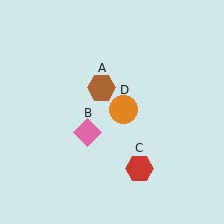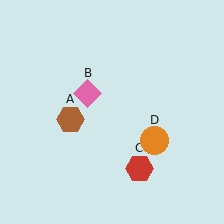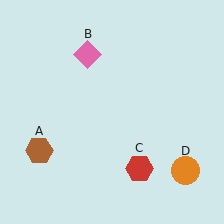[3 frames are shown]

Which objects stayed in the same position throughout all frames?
Red hexagon (object C) remained stationary.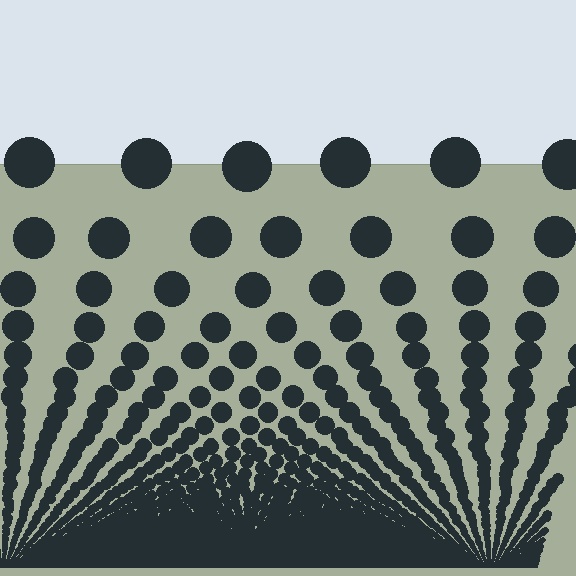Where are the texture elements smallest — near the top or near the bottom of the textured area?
Near the bottom.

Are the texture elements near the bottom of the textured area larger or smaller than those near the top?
Smaller. The gradient is inverted — elements near the bottom are smaller and denser.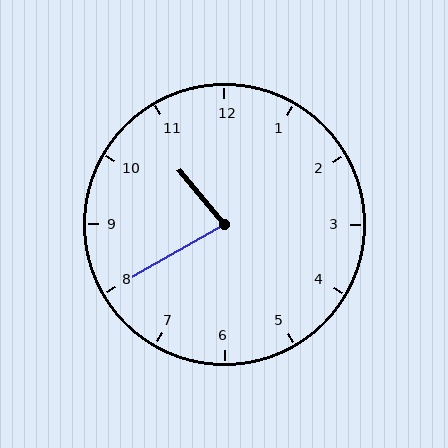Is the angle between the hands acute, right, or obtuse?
It is acute.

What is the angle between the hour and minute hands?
Approximately 80 degrees.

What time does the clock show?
10:40.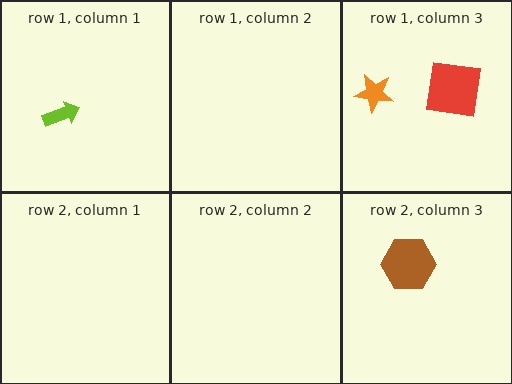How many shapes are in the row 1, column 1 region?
1.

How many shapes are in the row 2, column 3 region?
1.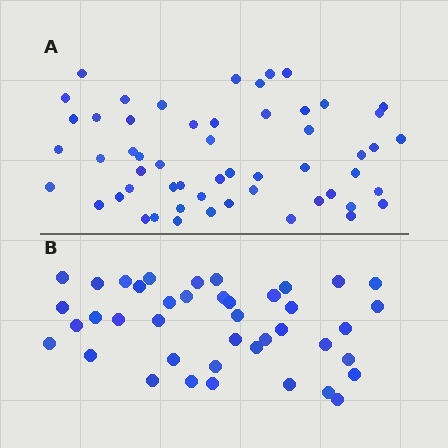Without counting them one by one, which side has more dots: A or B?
Region A (the top region) has more dots.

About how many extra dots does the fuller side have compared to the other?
Region A has approximately 15 more dots than region B.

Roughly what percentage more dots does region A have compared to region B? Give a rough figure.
About 35% more.